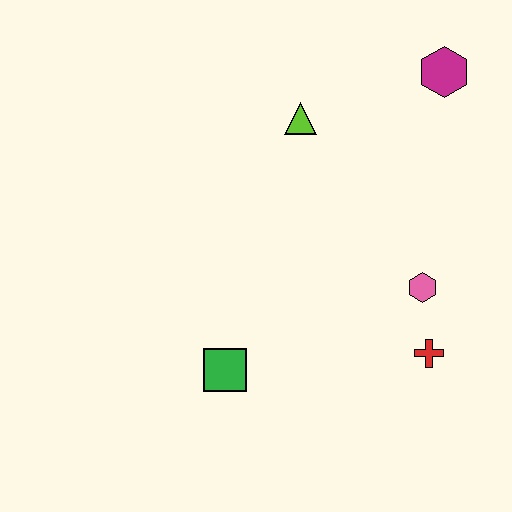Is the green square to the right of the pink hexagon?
No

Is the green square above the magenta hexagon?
No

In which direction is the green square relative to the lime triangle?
The green square is below the lime triangle.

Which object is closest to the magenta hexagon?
The lime triangle is closest to the magenta hexagon.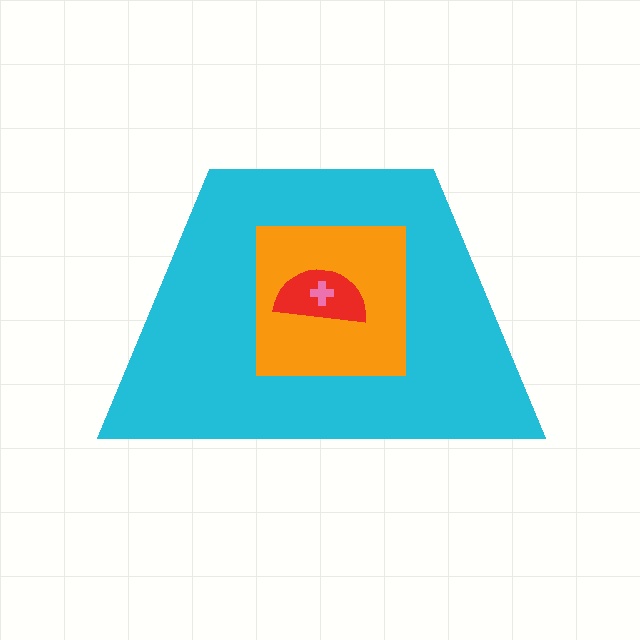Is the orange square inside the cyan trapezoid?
Yes.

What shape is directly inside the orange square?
The red semicircle.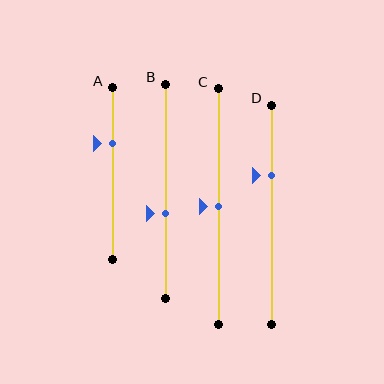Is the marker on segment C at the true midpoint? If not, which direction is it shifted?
Yes, the marker on segment C is at the true midpoint.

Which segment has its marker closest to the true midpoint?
Segment C has its marker closest to the true midpoint.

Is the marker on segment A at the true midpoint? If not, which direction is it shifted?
No, the marker on segment A is shifted upward by about 17% of the segment length.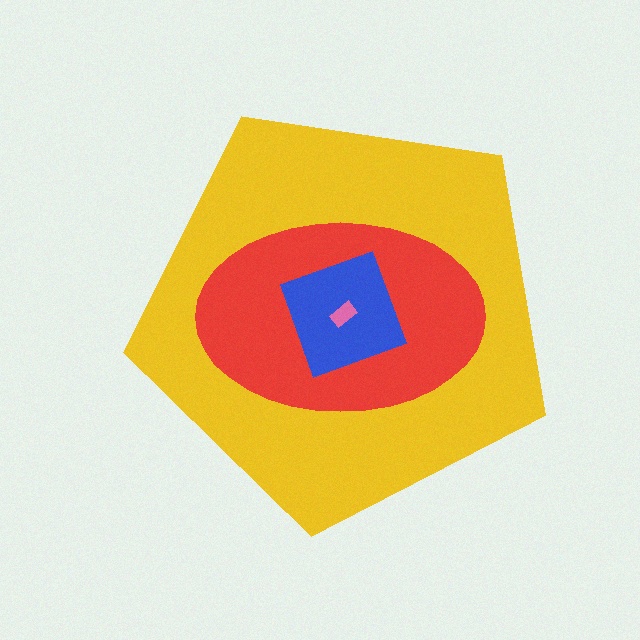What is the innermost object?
The pink rectangle.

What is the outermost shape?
The yellow pentagon.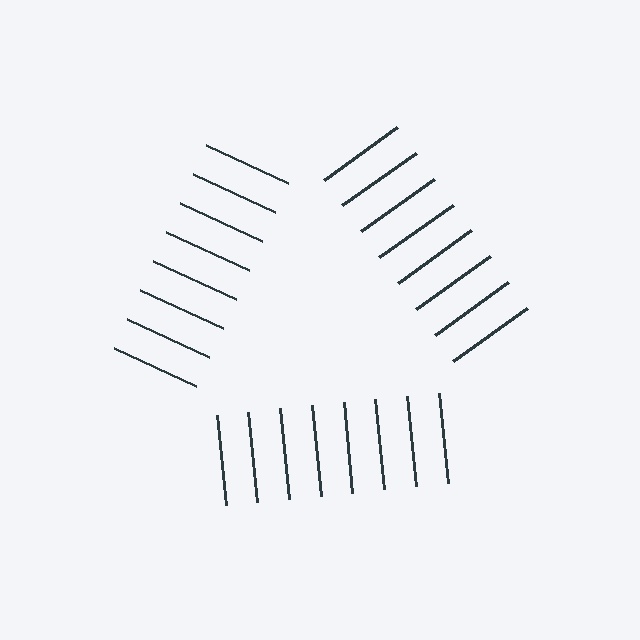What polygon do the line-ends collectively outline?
An illusory triangle — the line segments terminate on its edges but no continuous stroke is drawn.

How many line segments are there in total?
24 — 8 along each of the 3 edges.